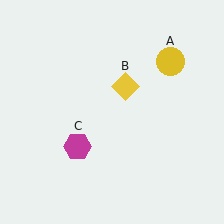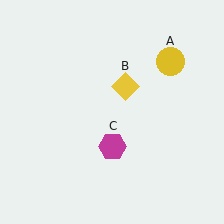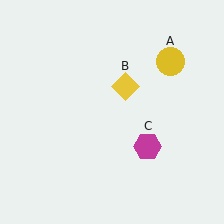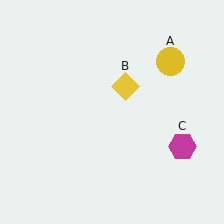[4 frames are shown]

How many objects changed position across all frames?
1 object changed position: magenta hexagon (object C).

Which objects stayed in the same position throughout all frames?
Yellow circle (object A) and yellow diamond (object B) remained stationary.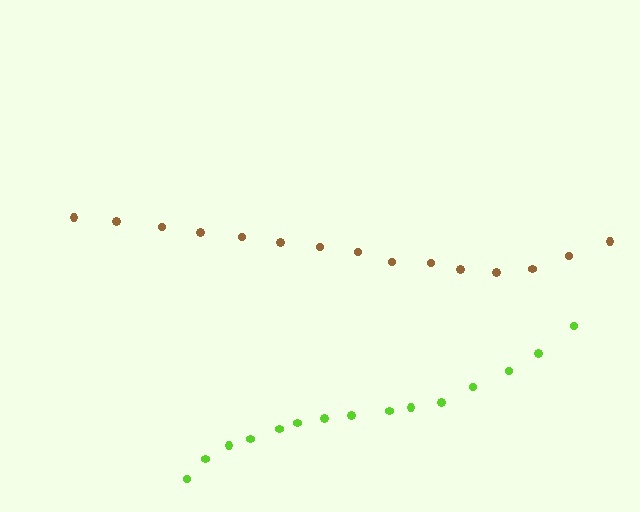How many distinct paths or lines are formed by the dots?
There are 2 distinct paths.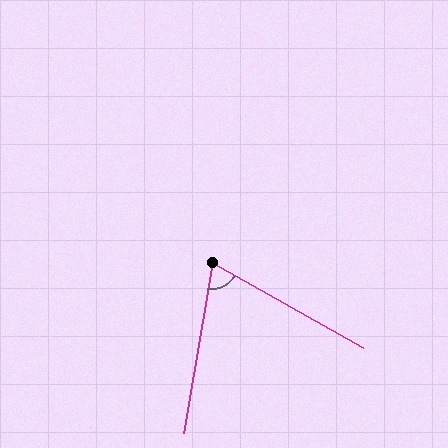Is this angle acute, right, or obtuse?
It is acute.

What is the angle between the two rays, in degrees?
Approximately 70 degrees.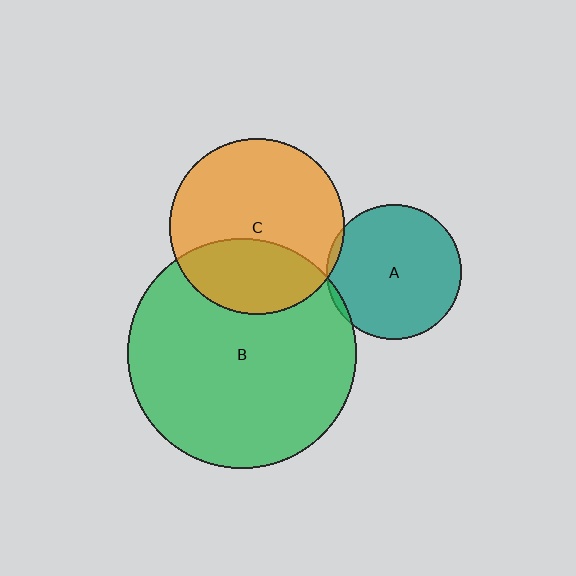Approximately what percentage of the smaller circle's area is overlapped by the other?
Approximately 5%.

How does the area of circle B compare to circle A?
Approximately 2.9 times.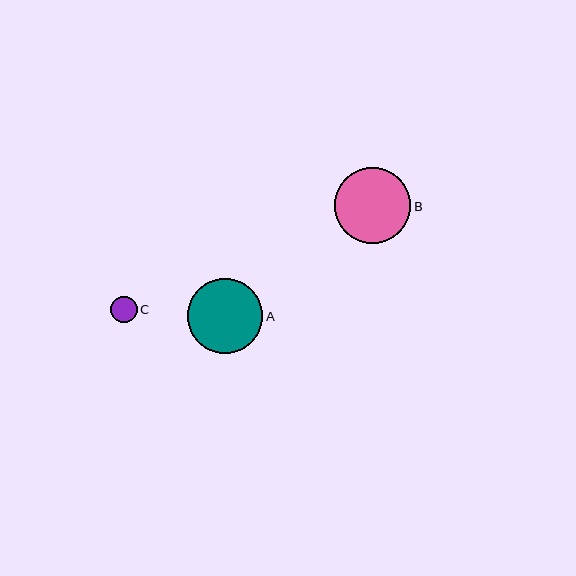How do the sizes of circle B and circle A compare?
Circle B and circle A are approximately the same size.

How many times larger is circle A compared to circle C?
Circle A is approximately 2.8 times the size of circle C.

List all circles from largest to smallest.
From largest to smallest: B, A, C.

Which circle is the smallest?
Circle C is the smallest with a size of approximately 27 pixels.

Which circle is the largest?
Circle B is the largest with a size of approximately 76 pixels.